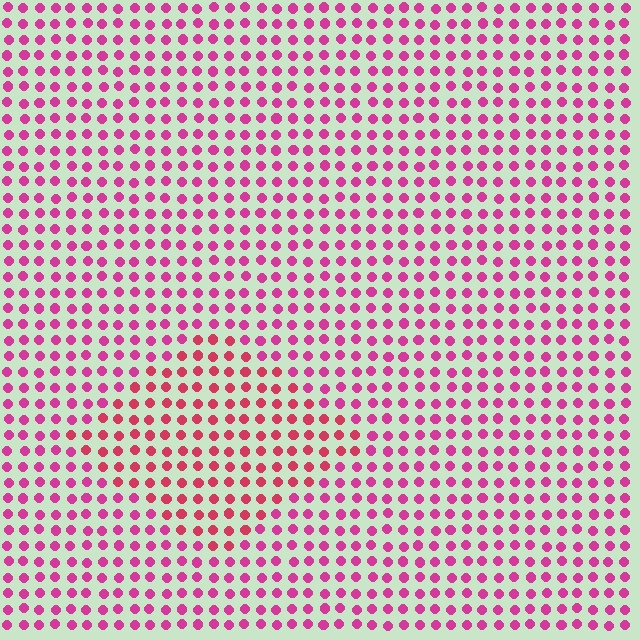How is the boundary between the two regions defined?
The boundary is defined purely by a slight shift in hue (about 24 degrees). Spacing, size, and orientation are identical on both sides.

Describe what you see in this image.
The image is filled with small magenta elements in a uniform arrangement. A diamond-shaped region is visible where the elements are tinted to a slightly different hue, forming a subtle color boundary.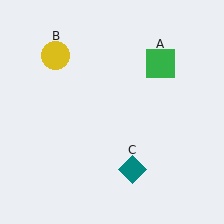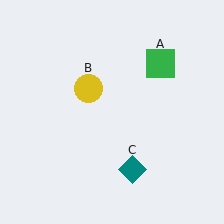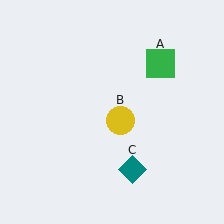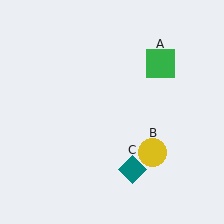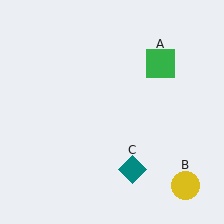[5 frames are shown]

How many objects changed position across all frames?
1 object changed position: yellow circle (object B).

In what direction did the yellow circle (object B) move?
The yellow circle (object B) moved down and to the right.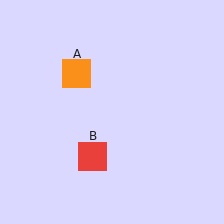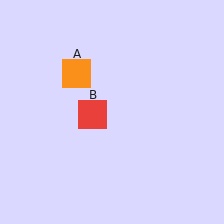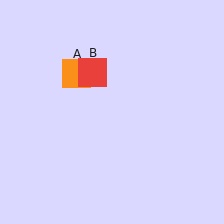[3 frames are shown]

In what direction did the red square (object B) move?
The red square (object B) moved up.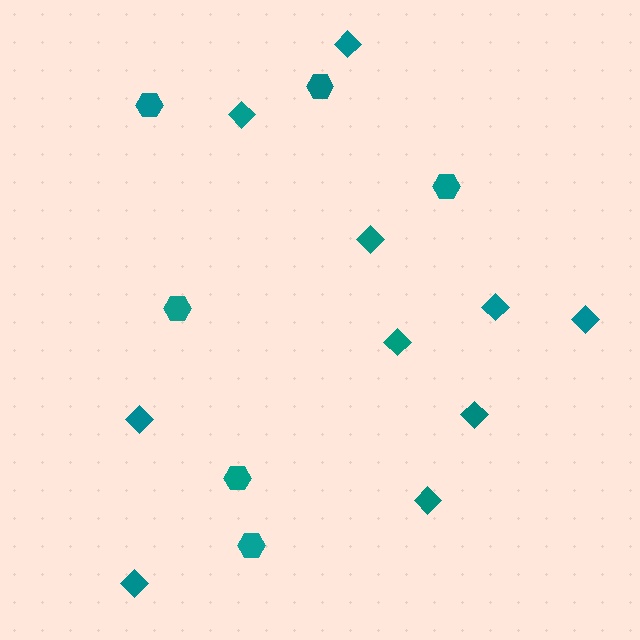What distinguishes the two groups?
There are 2 groups: one group of diamonds (10) and one group of hexagons (6).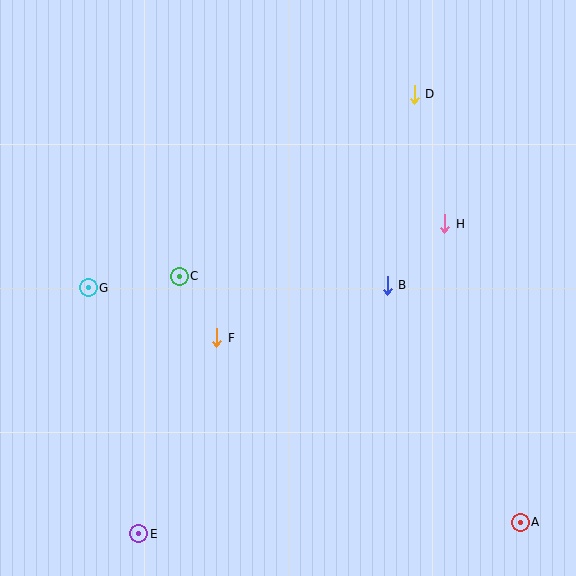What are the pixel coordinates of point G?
Point G is at (88, 288).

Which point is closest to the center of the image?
Point F at (217, 338) is closest to the center.